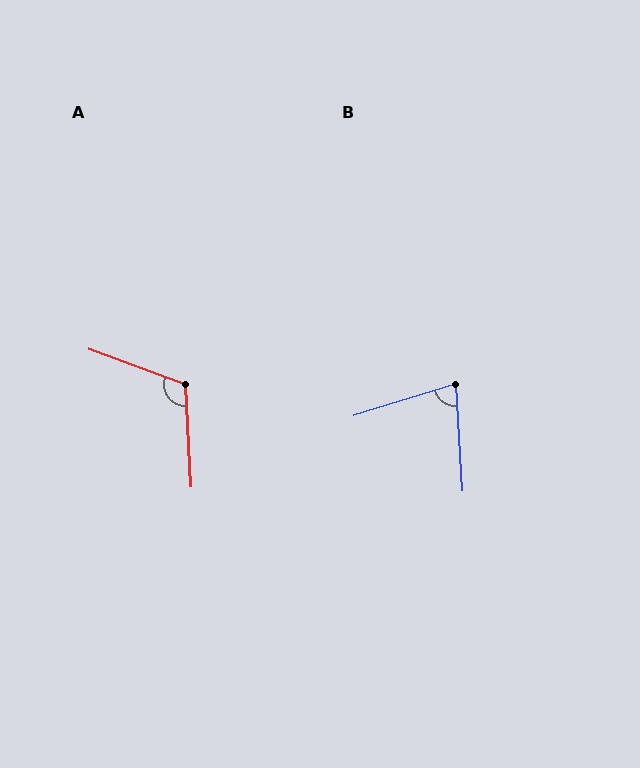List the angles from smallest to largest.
B (76°), A (113°).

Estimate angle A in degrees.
Approximately 113 degrees.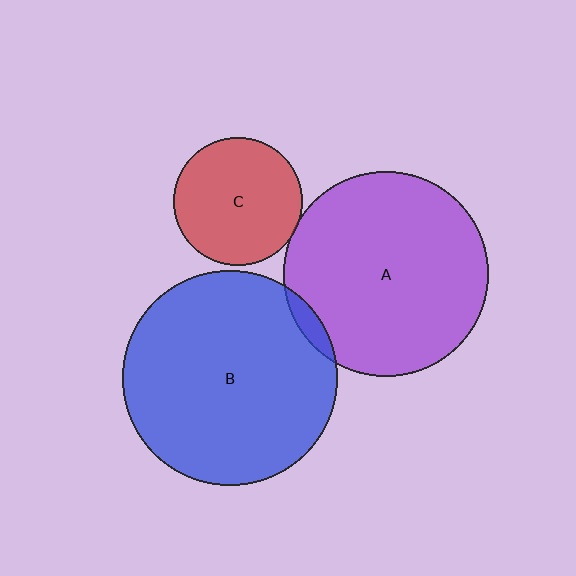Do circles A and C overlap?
Yes.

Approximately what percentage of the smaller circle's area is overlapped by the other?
Approximately 5%.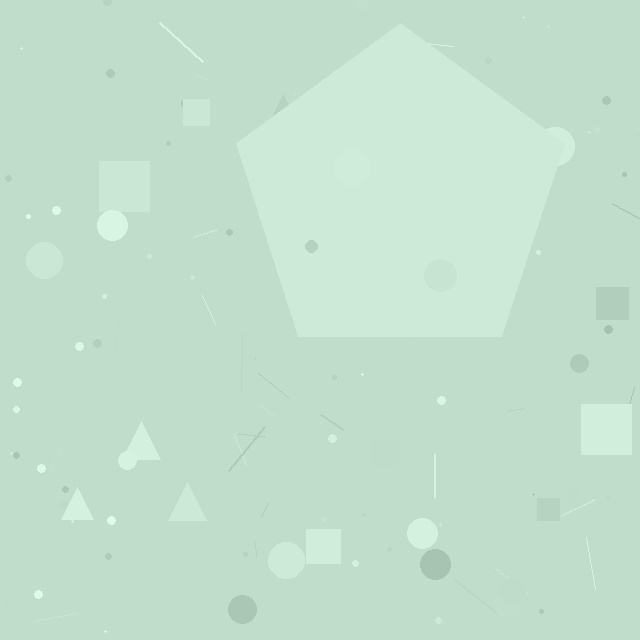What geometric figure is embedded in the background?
A pentagon is embedded in the background.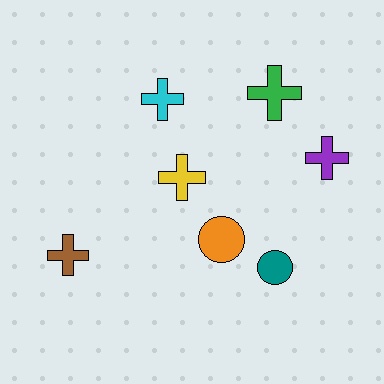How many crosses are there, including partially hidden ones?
There are 5 crosses.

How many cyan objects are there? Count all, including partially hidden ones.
There is 1 cyan object.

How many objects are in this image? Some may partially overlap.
There are 7 objects.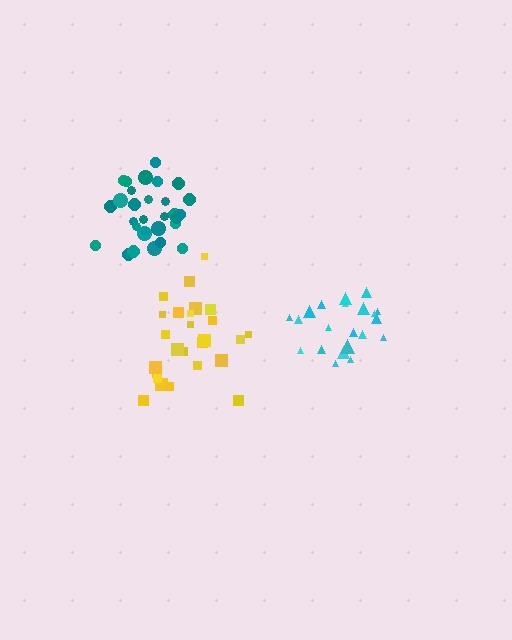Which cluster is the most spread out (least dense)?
Yellow.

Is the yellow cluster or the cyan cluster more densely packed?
Cyan.